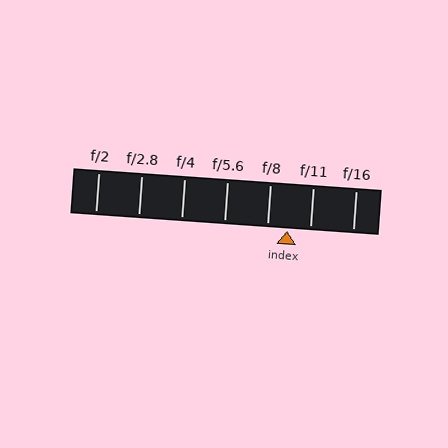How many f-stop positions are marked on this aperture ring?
There are 7 f-stop positions marked.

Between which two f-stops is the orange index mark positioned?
The index mark is between f/8 and f/11.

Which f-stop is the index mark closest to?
The index mark is closest to f/8.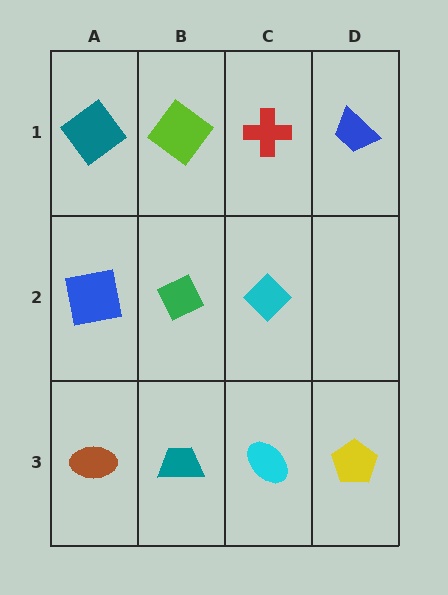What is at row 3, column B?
A teal trapezoid.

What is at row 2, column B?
A green diamond.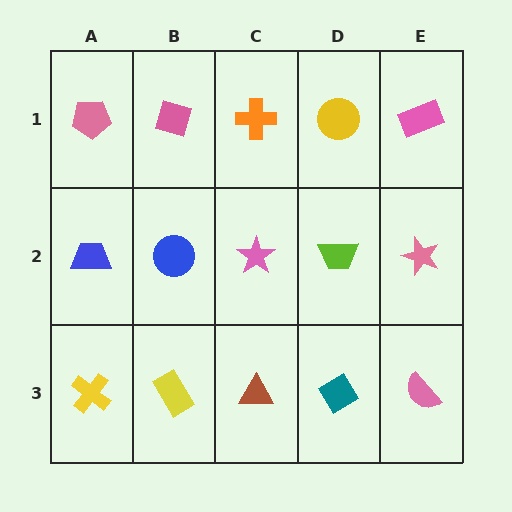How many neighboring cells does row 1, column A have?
2.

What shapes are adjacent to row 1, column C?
A pink star (row 2, column C), a pink diamond (row 1, column B), a yellow circle (row 1, column D).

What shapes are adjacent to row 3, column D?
A lime trapezoid (row 2, column D), a brown triangle (row 3, column C), a pink semicircle (row 3, column E).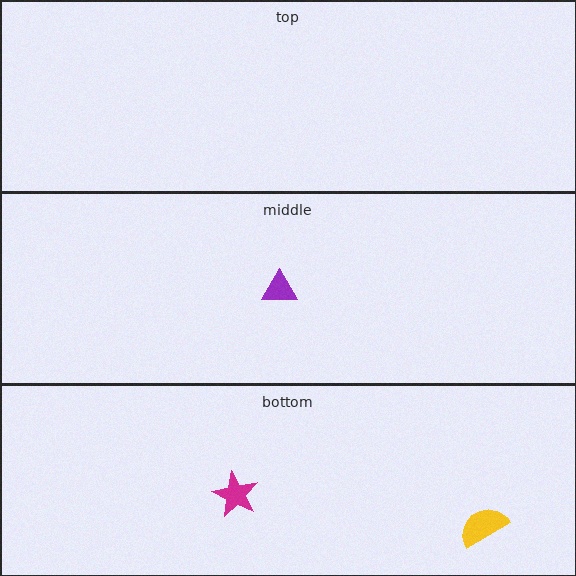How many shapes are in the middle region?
1.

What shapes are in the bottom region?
The magenta star, the yellow semicircle.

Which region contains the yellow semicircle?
The bottom region.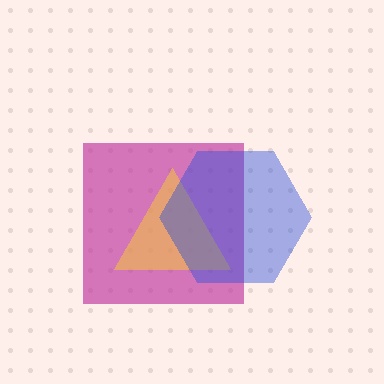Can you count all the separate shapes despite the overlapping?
Yes, there are 3 separate shapes.